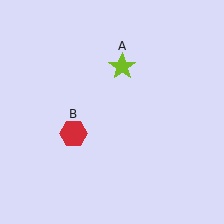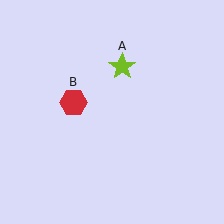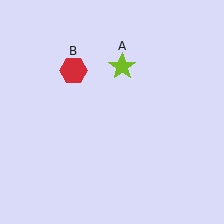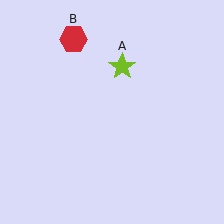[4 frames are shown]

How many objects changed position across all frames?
1 object changed position: red hexagon (object B).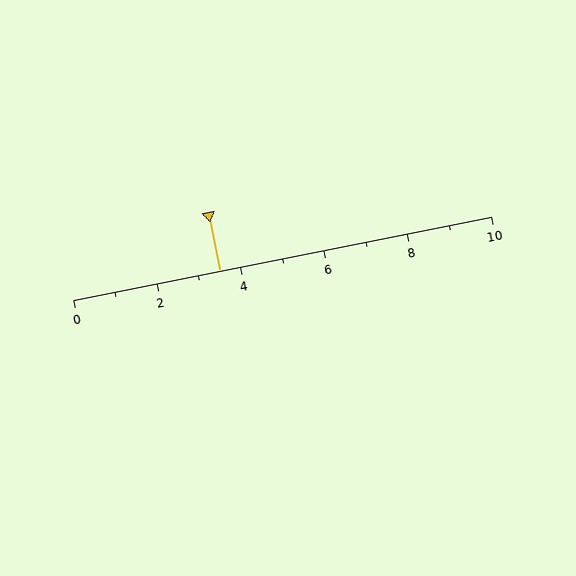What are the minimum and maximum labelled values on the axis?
The axis runs from 0 to 10.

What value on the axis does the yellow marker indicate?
The marker indicates approximately 3.5.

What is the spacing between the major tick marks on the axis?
The major ticks are spaced 2 apart.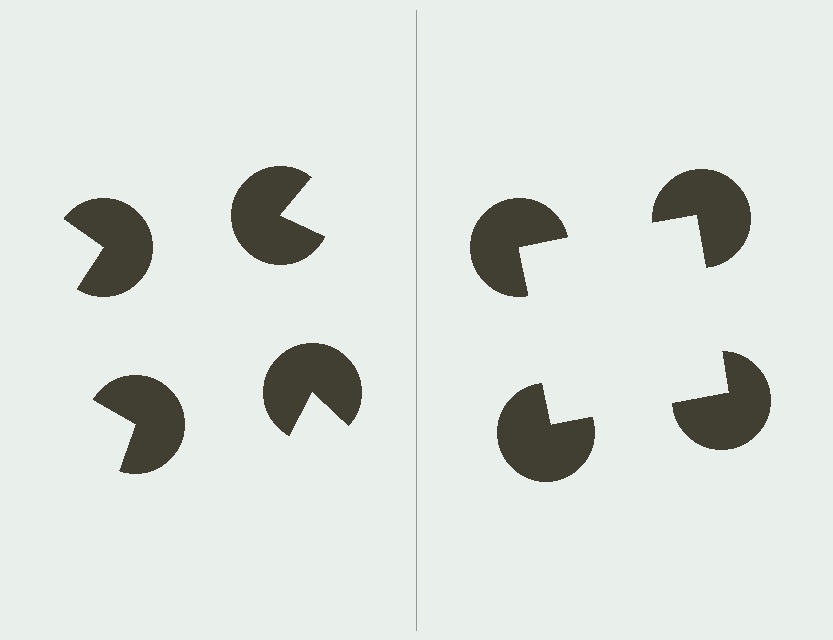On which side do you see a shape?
An illusory square appears on the right side. On the left side the wedge cuts are rotated, so no coherent shape forms.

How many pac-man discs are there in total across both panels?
8 — 4 on each side.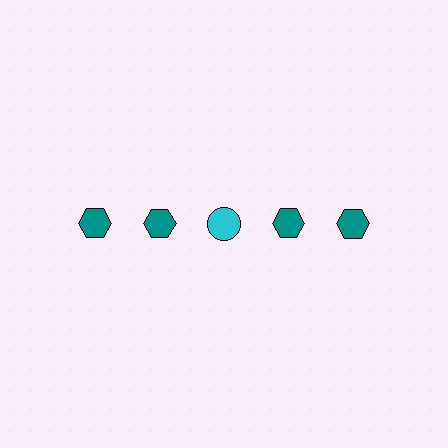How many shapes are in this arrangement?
There are 5 shapes arranged in a grid pattern.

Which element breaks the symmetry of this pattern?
The cyan circle in the top row, center column breaks the symmetry. All other shapes are teal hexagons.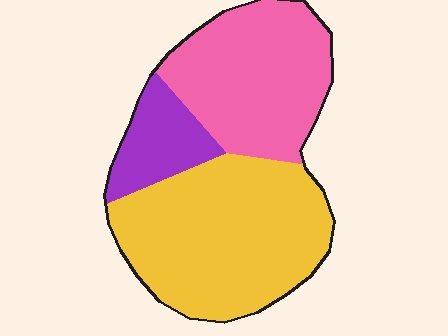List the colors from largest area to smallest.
From largest to smallest: yellow, pink, purple.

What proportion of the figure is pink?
Pink takes up about three eighths (3/8) of the figure.